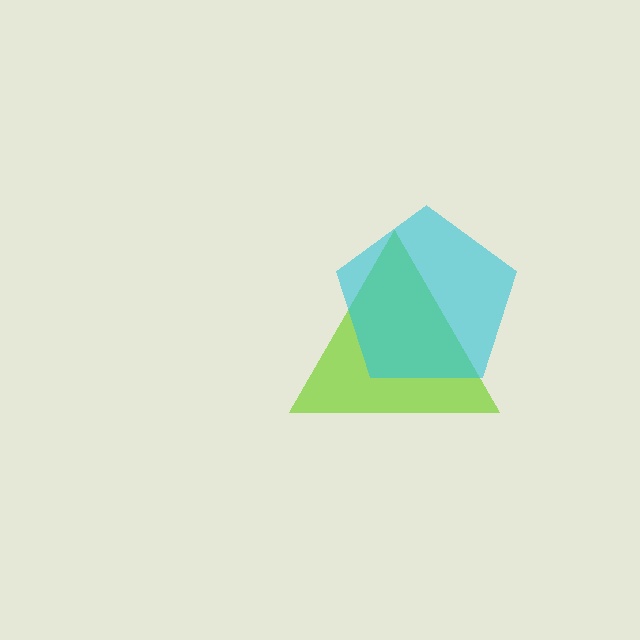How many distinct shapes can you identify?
There are 2 distinct shapes: a lime triangle, a cyan pentagon.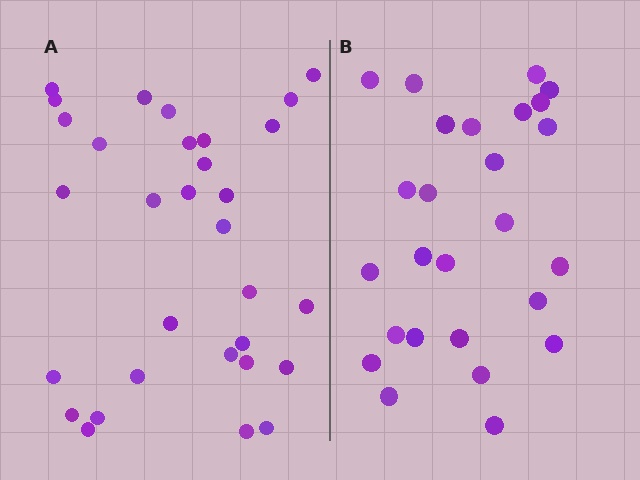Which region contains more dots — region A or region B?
Region A (the left region) has more dots.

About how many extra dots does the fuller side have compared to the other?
Region A has about 5 more dots than region B.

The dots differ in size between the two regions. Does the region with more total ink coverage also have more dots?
No. Region B has more total ink coverage because its dots are larger, but region A actually contains more individual dots. Total area can be misleading — the number of items is what matters here.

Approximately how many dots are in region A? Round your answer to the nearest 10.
About 30 dots. (The exact count is 31, which rounds to 30.)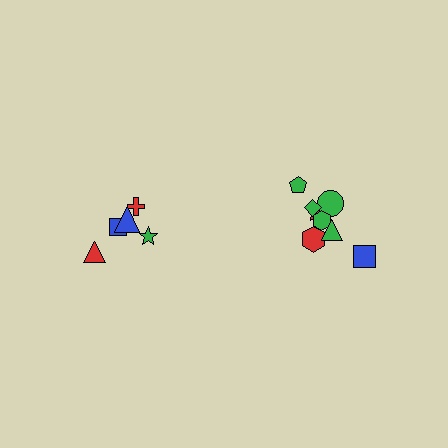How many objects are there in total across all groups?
There are 13 objects.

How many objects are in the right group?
There are 8 objects.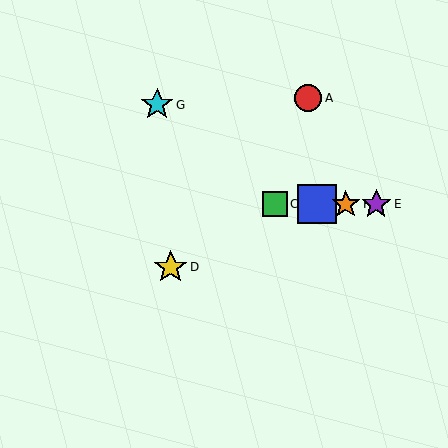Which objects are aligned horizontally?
Objects B, C, E, F are aligned horizontally.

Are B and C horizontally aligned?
Yes, both are at y≈204.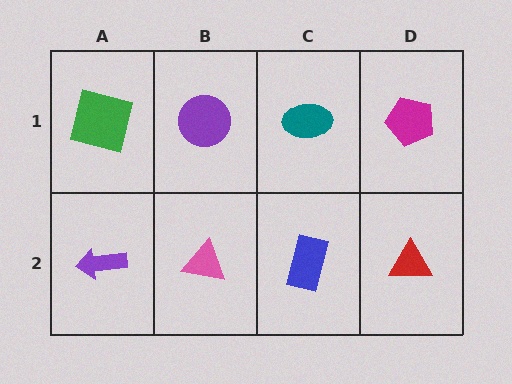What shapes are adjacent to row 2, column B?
A purple circle (row 1, column B), a purple arrow (row 2, column A), a blue rectangle (row 2, column C).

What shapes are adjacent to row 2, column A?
A green square (row 1, column A), a pink triangle (row 2, column B).